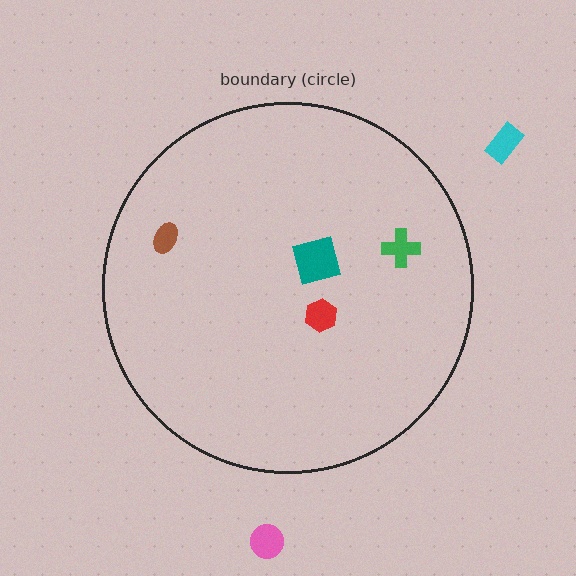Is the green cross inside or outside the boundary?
Inside.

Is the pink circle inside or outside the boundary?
Outside.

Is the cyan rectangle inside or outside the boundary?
Outside.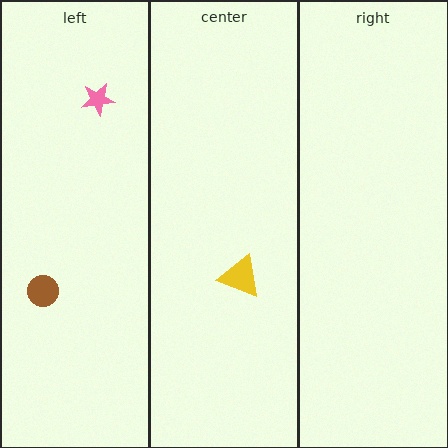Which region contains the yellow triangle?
The center region.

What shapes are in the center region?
The yellow triangle.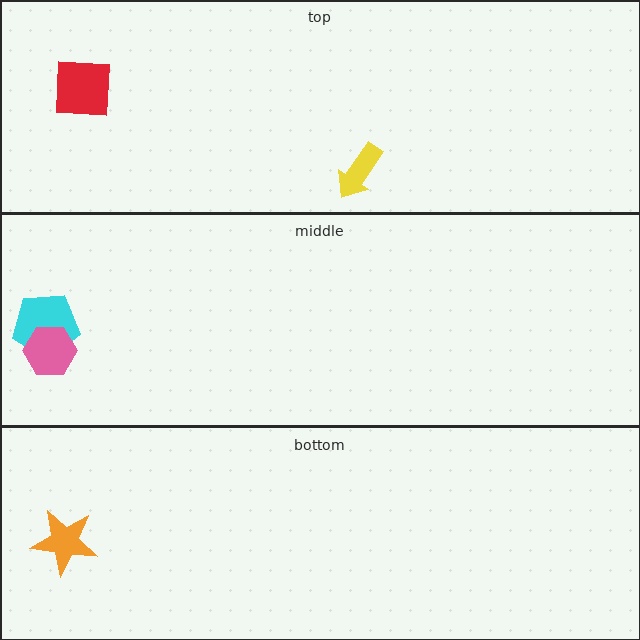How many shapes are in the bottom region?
1.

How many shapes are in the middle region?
2.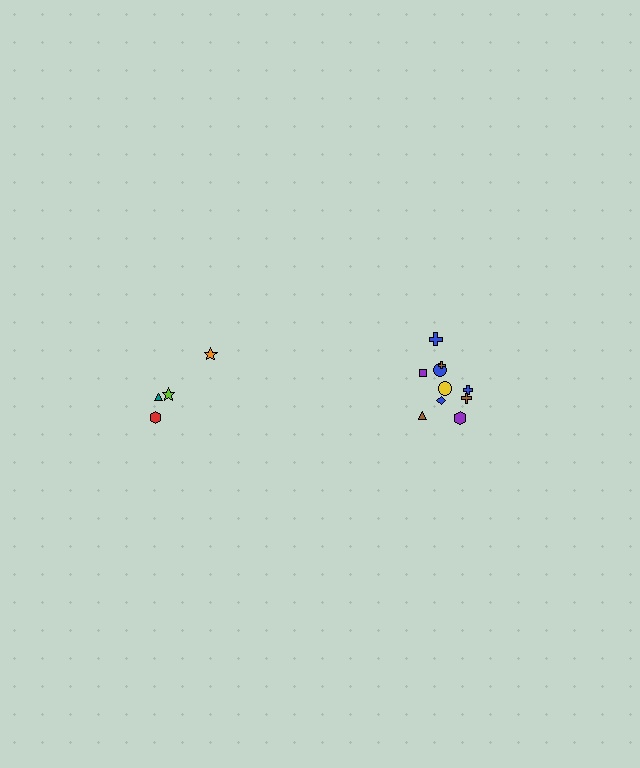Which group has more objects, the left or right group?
The right group.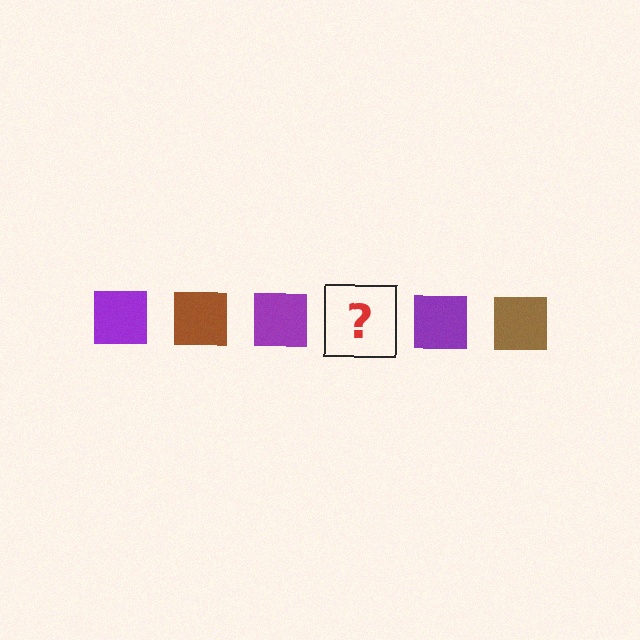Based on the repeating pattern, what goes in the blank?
The blank should be a brown square.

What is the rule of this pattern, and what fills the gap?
The rule is that the pattern cycles through purple, brown squares. The gap should be filled with a brown square.